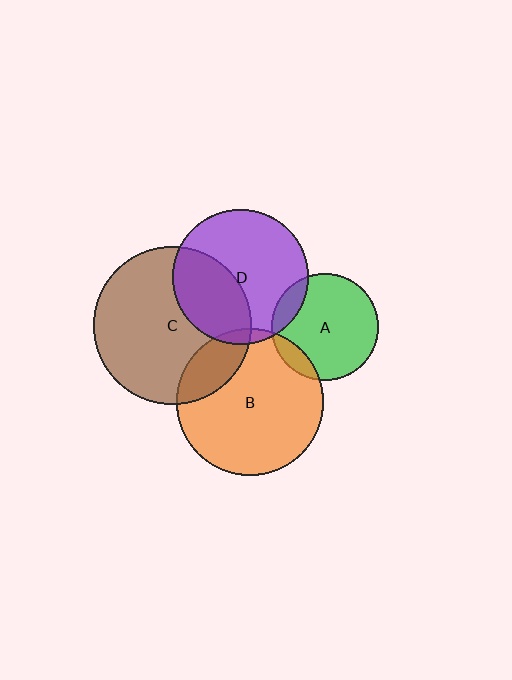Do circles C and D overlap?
Yes.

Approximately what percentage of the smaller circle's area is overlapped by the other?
Approximately 35%.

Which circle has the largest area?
Circle C (brown).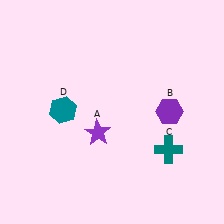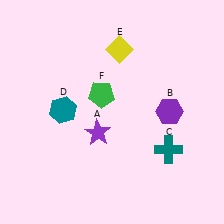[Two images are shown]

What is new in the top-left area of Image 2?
A green pentagon (F) was added in the top-left area of Image 2.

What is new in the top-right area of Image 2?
A yellow diamond (E) was added in the top-right area of Image 2.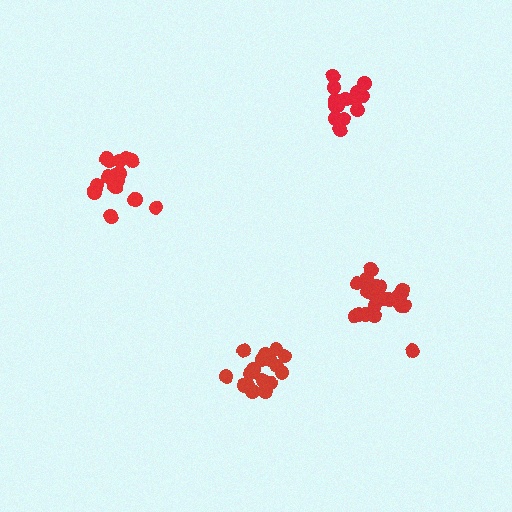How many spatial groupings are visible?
There are 4 spatial groupings.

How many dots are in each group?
Group 1: 18 dots, Group 2: 17 dots, Group 3: 16 dots, Group 4: 20 dots (71 total).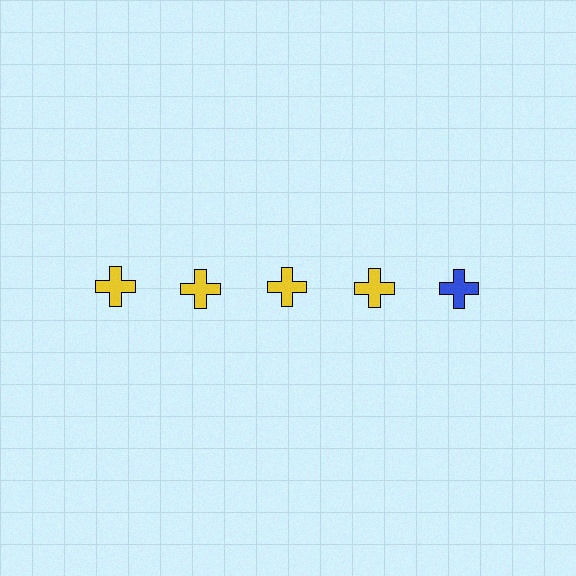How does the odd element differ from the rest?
It has a different color: blue instead of yellow.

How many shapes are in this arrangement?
There are 5 shapes arranged in a grid pattern.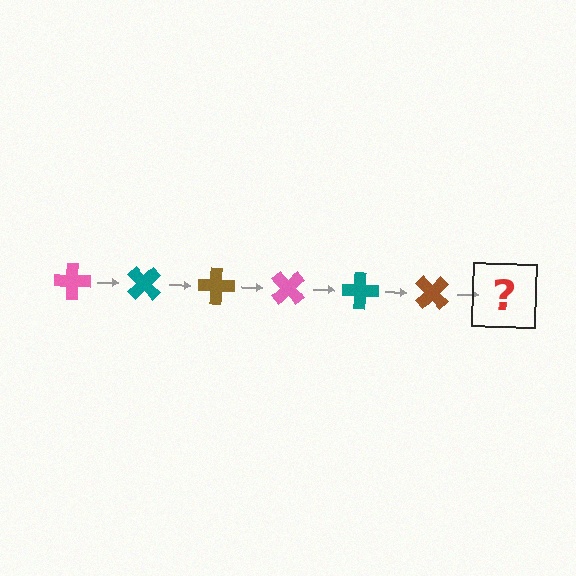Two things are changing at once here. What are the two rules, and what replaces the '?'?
The two rules are that it rotates 45 degrees each step and the color cycles through pink, teal, and brown. The '?' should be a pink cross, rotated 270 degrees from the start.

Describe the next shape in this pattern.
It should be a pink cross, rotated 270 degrees from the start.